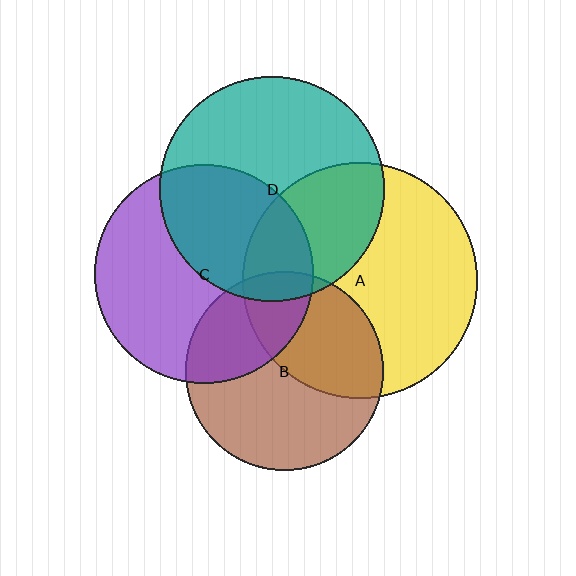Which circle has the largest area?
Circle A (yellow).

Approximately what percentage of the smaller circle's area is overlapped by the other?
Approximately 35%.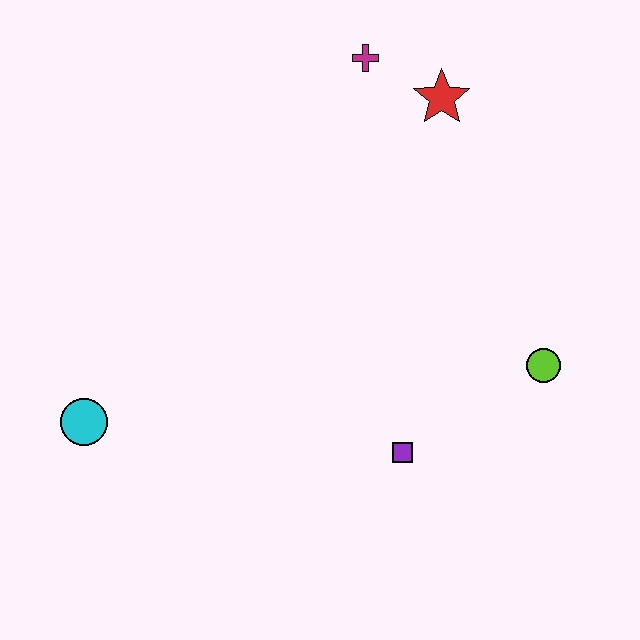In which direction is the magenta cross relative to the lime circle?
The magenta cross is above the lime circle.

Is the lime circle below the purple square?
No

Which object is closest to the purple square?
The lime circle is closest to the purple square.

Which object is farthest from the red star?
The cyan circle is farthest from the red star.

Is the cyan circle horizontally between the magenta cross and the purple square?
No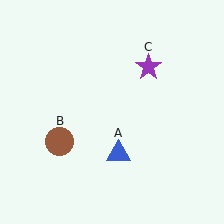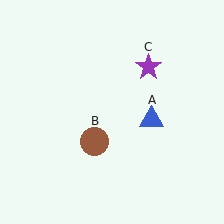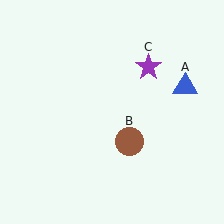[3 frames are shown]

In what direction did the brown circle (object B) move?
The brown circle (object B) moved right.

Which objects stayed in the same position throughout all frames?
Purple star (object C) remained stationary.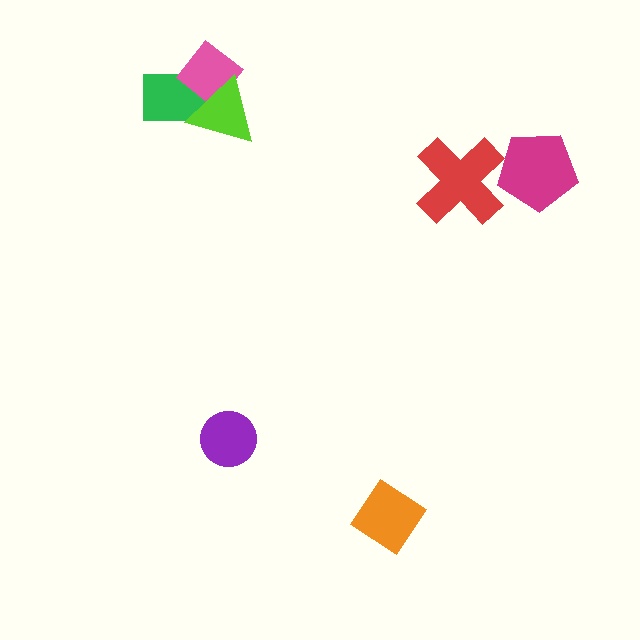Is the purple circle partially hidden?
No, no other shape covers it.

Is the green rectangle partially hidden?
Yes, it is partially covered by another shape.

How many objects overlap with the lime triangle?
2 objects overlap with the lime triangle.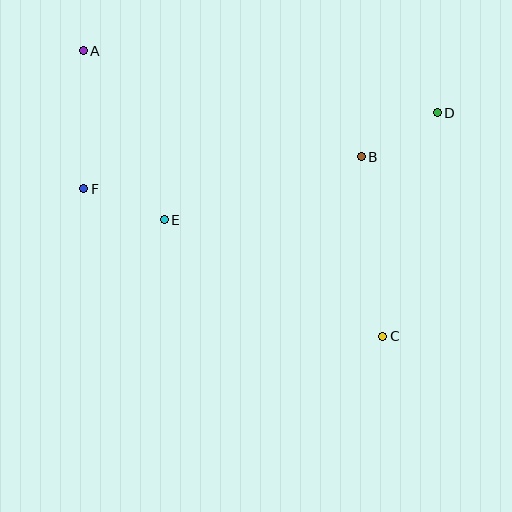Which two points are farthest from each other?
Points A and C are farthest from each other.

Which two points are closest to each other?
Points E and F are closest to each other.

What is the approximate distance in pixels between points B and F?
The distance between B and F is approximately 279 pixels.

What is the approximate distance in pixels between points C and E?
The distance between C and E is approximately 247 pixels.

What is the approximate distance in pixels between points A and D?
The distance between A and D is approximately 359 pixels.